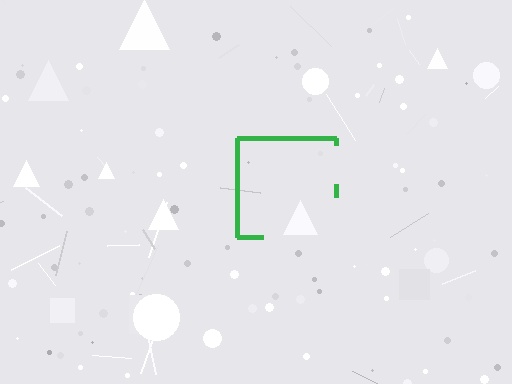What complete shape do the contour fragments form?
The contour fragments form a square.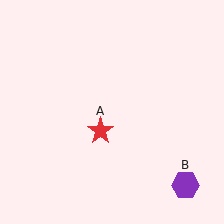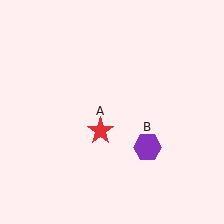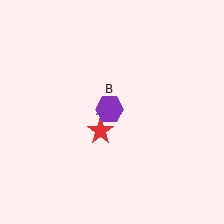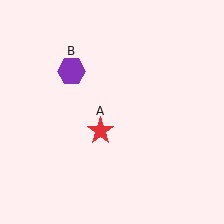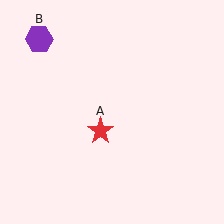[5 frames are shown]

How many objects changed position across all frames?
1 object changed position: purple hexagon (object B).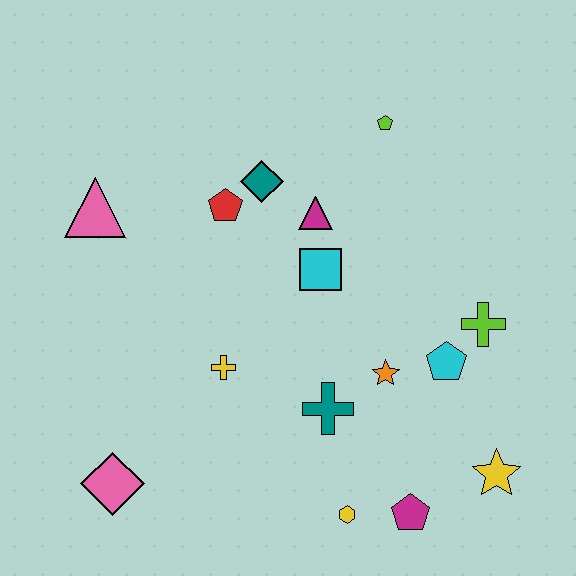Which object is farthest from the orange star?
The pink triangle is farthest from the orange star.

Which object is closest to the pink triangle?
The red pentagon is closest to the pink triangle.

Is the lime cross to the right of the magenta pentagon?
Yes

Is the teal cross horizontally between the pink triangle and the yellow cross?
No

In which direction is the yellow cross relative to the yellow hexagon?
The yellow cross is above the yellow hexagon.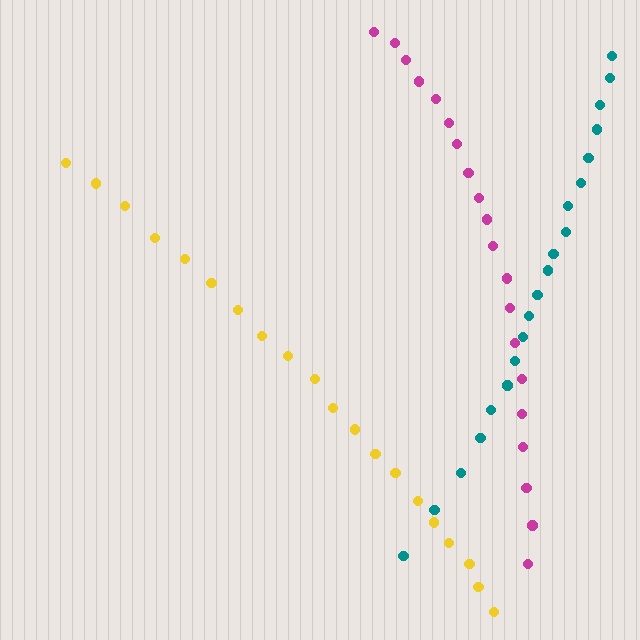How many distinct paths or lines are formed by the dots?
There are 3 distinct paths.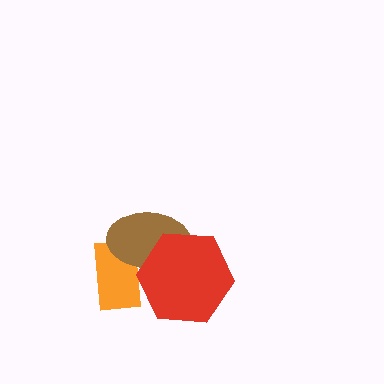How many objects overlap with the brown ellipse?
2 objects overlap with the brown ellipse.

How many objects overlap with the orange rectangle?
2 objects overlap with the orange rectangle.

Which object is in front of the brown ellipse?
The red hexagon is in front of the brown ellipse.